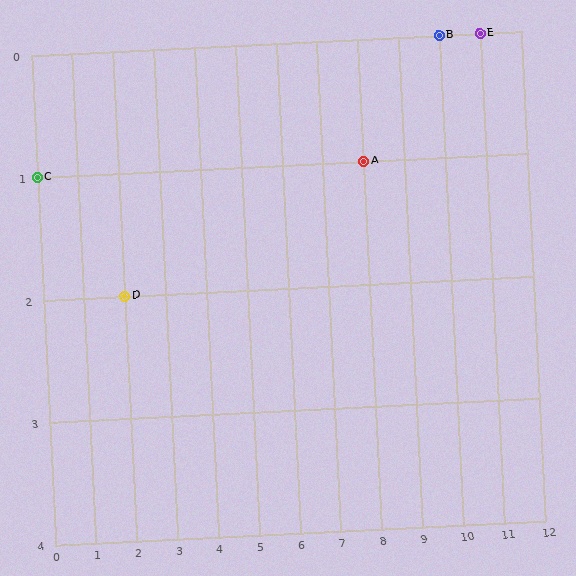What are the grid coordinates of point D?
Point D is at grid coordinates (2, 2).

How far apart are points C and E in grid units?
Points C and E are 11 columns and 1 row apart (about 11.0 grid units diagonally).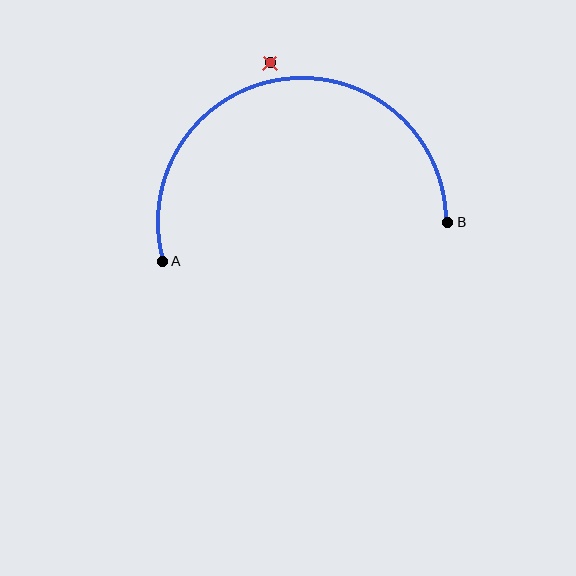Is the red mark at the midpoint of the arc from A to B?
No — the red mark does not lie on the arc at all. It sits slightly outside the curve.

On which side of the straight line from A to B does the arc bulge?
The arc bulges above the straight line connecting A and B.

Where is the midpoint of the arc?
The arc midpoint is the point on the curve farthest from the straight line joining A and B. It sits above that line.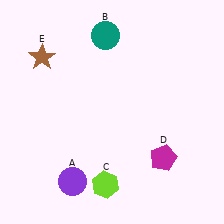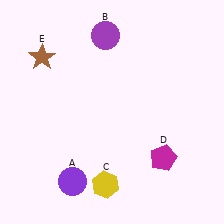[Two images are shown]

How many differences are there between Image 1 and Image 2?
There are 2 differences between the two images.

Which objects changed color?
B changed from teal to purple. C changed from lime to yellow.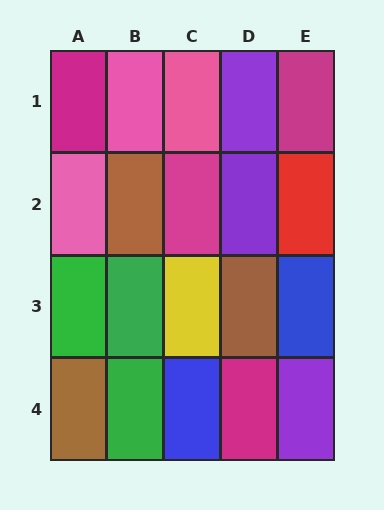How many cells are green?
3 cells are green.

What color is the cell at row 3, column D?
Brown.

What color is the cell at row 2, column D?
Purple.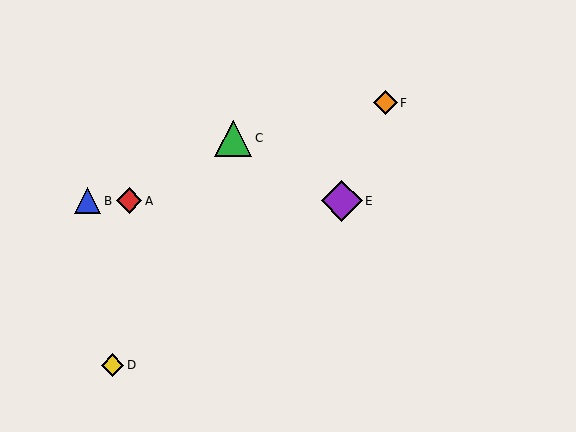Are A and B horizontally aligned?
Yes, both are at y≈201.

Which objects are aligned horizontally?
Objects A, B, E are aligned horizontally.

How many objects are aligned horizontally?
3 objects (A, B, E) are aligned horizontally.